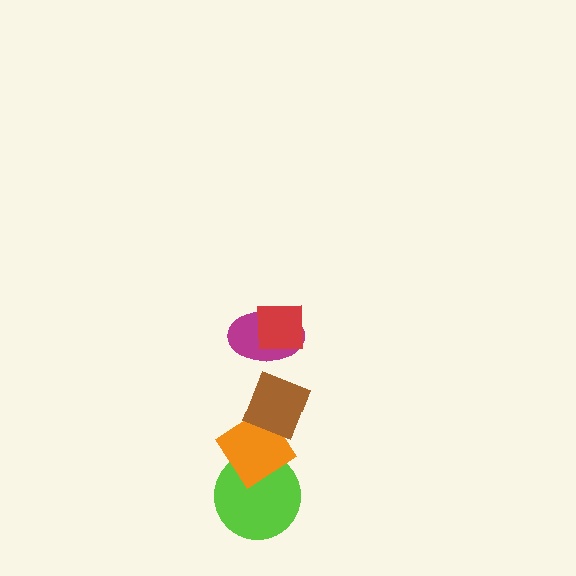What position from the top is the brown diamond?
The brown diamond is 3rd from the top.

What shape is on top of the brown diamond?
The magenta ellipse is on top of the brown diamond.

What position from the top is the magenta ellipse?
The magenta ellipse is 2nd from the top.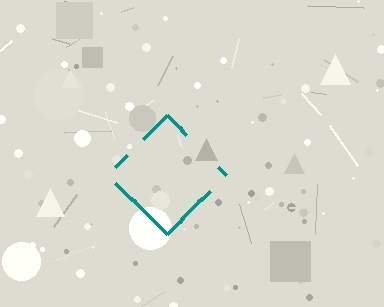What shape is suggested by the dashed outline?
The dashed outline suggests a diamond.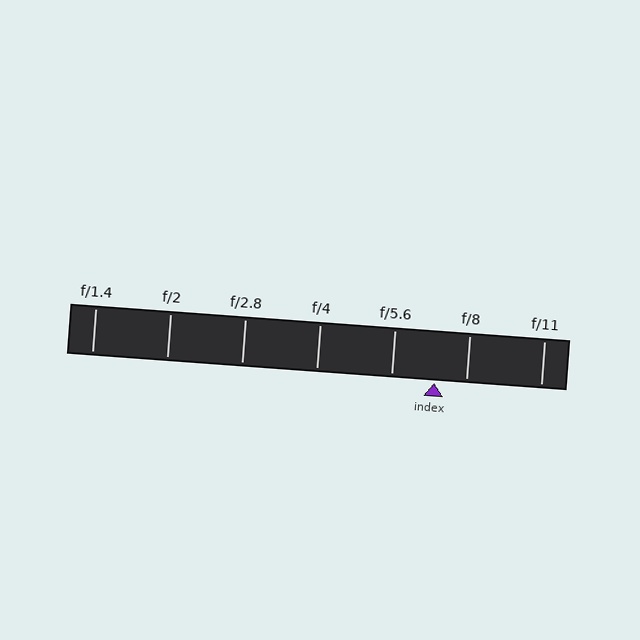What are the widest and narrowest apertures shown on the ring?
The widest aperture shown is f/1.4 and the narrowest is f/11.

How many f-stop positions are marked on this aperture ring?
There are 7 f-stop positions marked.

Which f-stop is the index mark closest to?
The index mark is closest to f/8.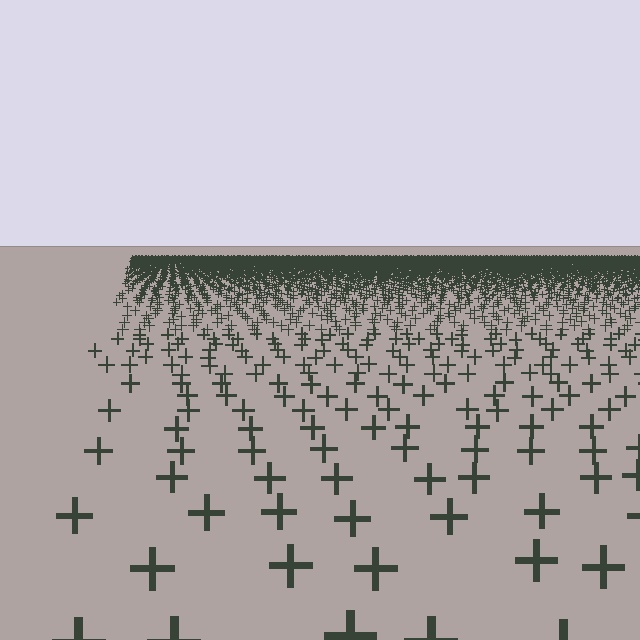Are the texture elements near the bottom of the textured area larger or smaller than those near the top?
Larger. Near the bottom, elements are closer to the viewer and appear at a bigger on-screen size.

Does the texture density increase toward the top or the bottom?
Density increases toward the top.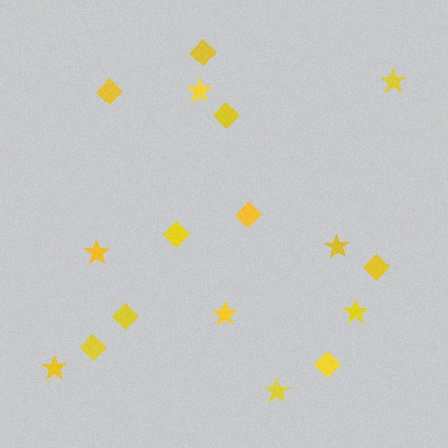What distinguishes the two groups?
There are 2 groups: one group of stars (8) and one group of diamonds (9).